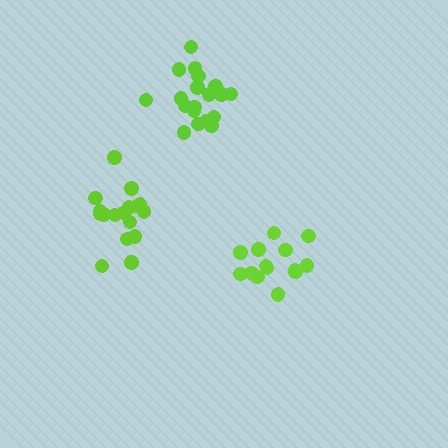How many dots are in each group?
Group 1: 14 dots, Group 2: 18 dots, Group 3: 19 dots (51 total).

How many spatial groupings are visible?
There are 3 spatial groupings.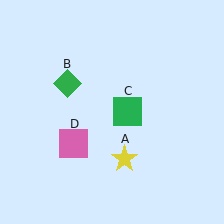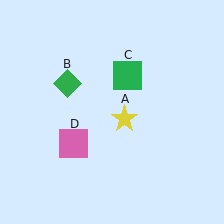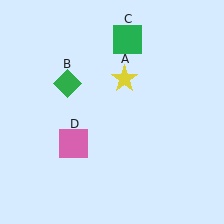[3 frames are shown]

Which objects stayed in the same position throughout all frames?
Green diamond (object B) and pink square (object D) remained stationary.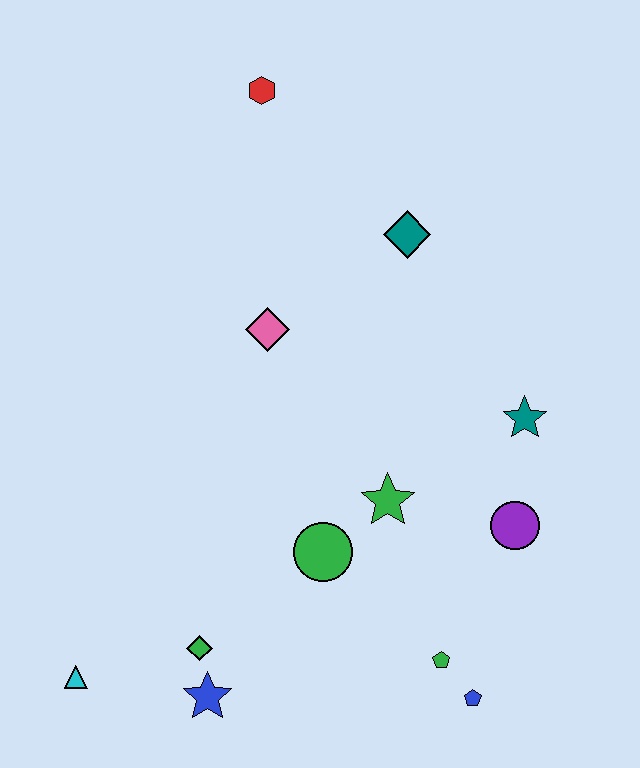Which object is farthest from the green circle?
The red hexagon is farthest from the green circle.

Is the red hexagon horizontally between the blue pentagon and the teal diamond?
No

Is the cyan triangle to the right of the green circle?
No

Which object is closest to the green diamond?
The blue star is closest to the green diamond.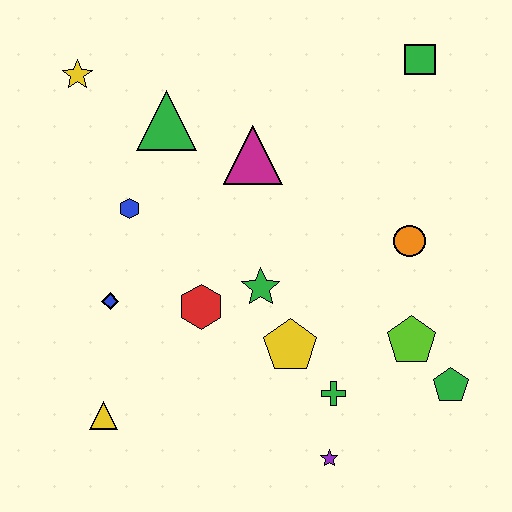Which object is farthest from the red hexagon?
The green square is farthest from the red hexagon.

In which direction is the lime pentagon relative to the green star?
The lime pentagon is to the right of the green star.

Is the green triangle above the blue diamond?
Yes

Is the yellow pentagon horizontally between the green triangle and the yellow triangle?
No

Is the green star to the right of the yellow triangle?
Yes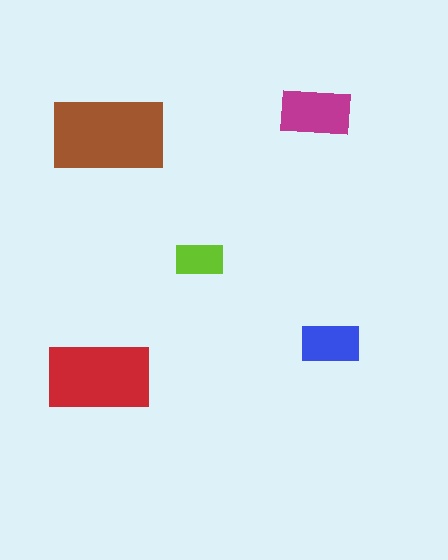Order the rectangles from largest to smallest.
the brown one, the red one, the magenta one, the blue one, the lime one.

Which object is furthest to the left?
The red rectangle is leftmost.